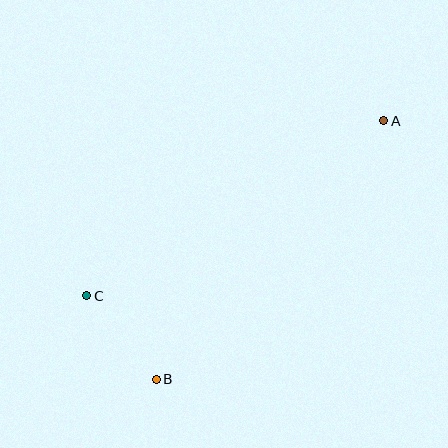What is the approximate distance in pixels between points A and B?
The distance between A and B is approximately 344 pixels.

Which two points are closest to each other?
Points B and C are closest to each other.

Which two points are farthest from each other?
Points A and C are farthest from each other.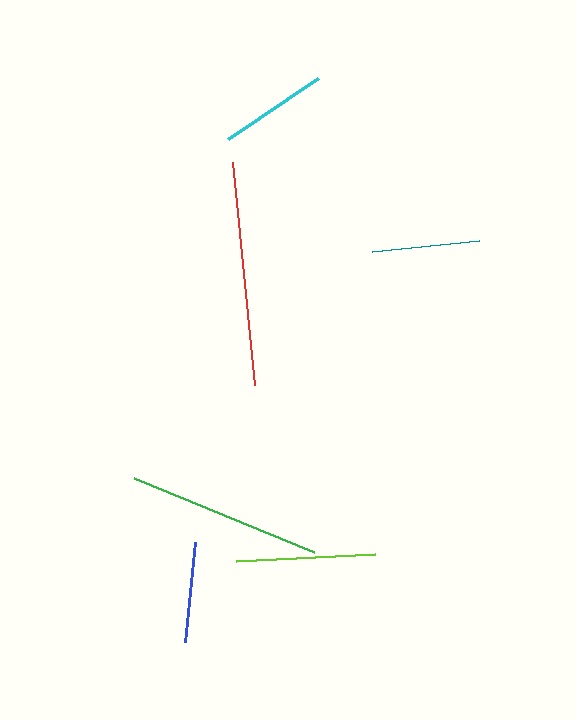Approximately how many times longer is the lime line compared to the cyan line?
The lime line is approximately 1.3 times the length of the cyan line.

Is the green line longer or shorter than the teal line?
The green line is longer than the teal line.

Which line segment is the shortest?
The blue line is the shortest at approximately 100 pixels.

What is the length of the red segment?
The red segment is approximately 224 pixels long.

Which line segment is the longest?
The red line is the longest at approximately 224 pixels.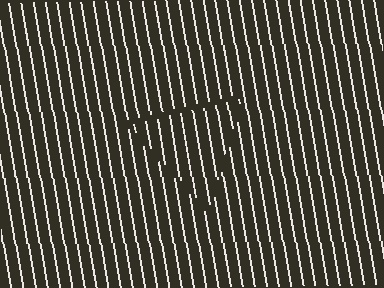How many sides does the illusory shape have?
3 sides — the line-ends trace a triangle.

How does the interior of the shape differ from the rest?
The interior of the shape contains the same grating, shifted by half a period — the contour is defined by the phase discontinuity where line-ends from the inner and outer gratings abut.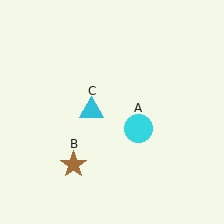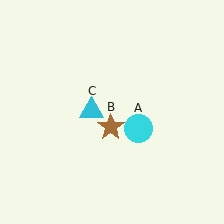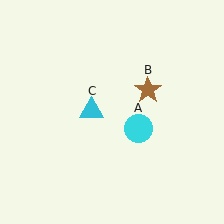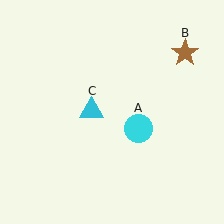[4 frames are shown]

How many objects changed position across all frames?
1 object changed position: brown star (object B).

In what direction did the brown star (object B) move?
The brown star (object B) moved up and to the right.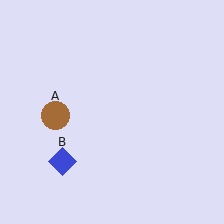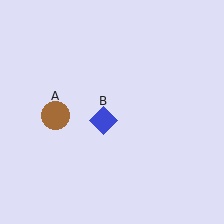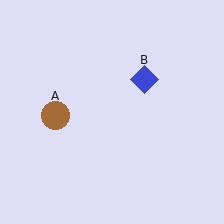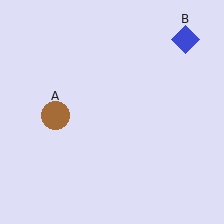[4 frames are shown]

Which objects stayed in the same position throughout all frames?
Brown circle (object A) remained stationary.